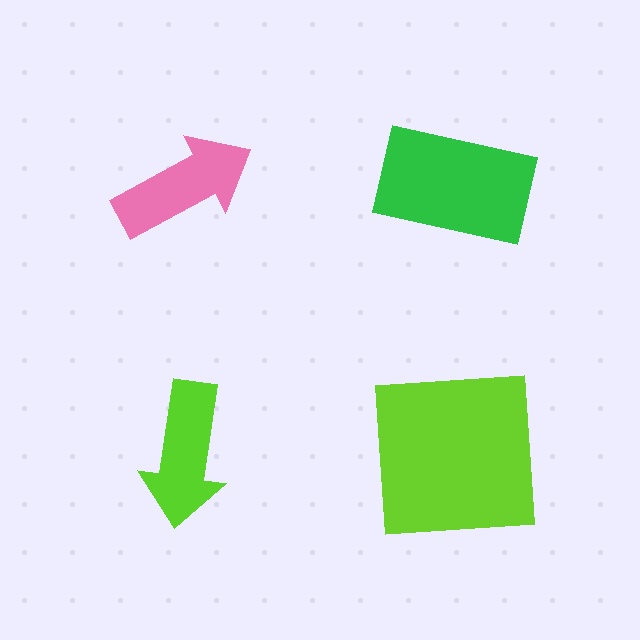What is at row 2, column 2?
A lime square.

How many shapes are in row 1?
2 shapes.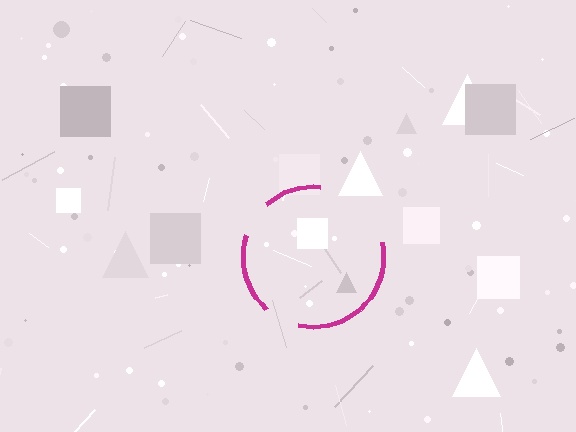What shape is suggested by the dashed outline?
The dashed outline suggests a circle.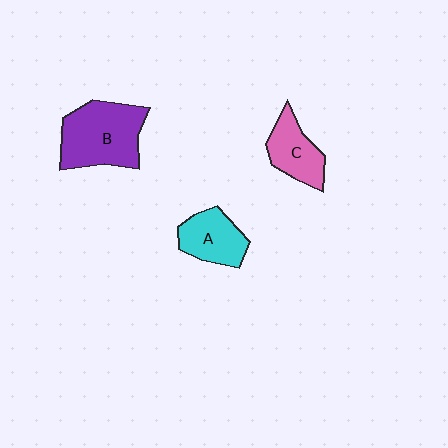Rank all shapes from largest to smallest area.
From largest to smallest: B (purple), A (cyan), C (pink).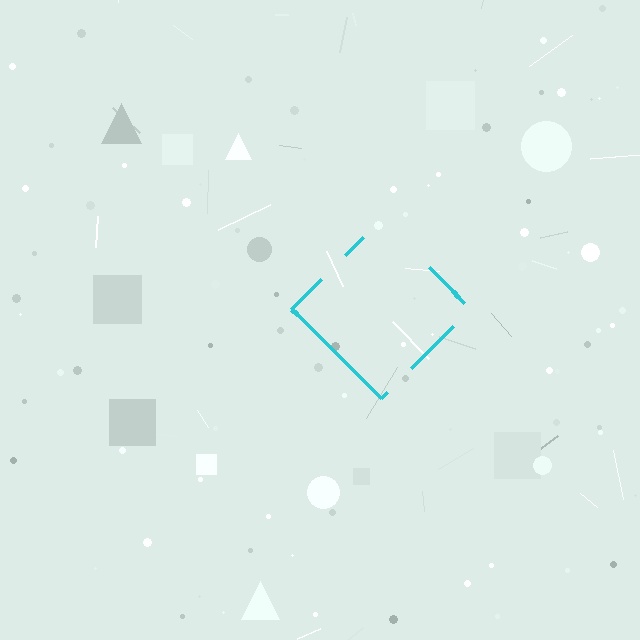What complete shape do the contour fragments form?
The contour fragments form a diamond.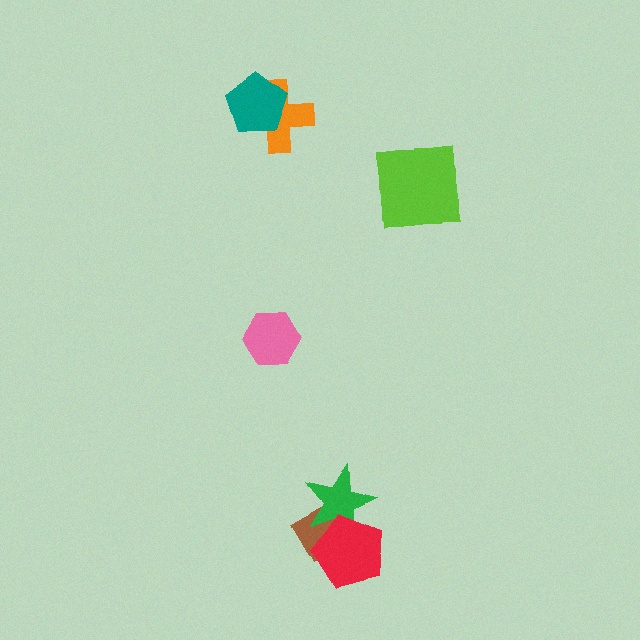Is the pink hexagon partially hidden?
No, no other shape covers it.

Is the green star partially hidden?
Yes, it is partially covered by another shape.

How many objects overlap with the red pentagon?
2 objects overlap with the red pentagon.